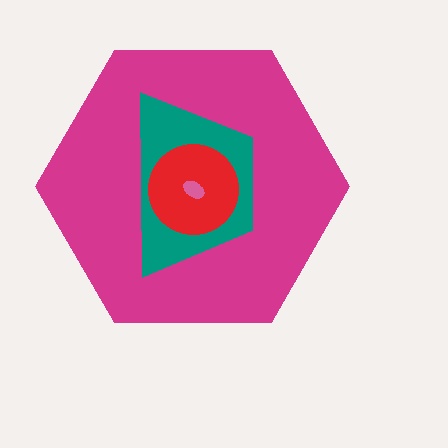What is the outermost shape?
The magenta hexagon.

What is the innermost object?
The pink ellipse.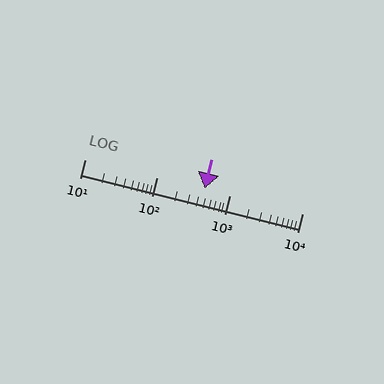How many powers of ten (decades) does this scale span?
The scale spans 3 decades, from 10 to 10000.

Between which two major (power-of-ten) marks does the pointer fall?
The pointer is between 100 and 1000.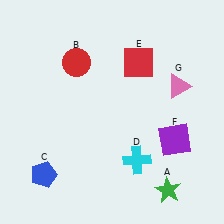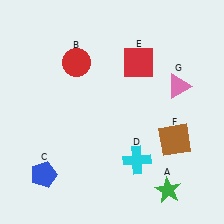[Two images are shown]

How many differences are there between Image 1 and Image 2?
There is 1 difference between the two images.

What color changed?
The square (F) changed from purple in Image 1 to brown in Image 2.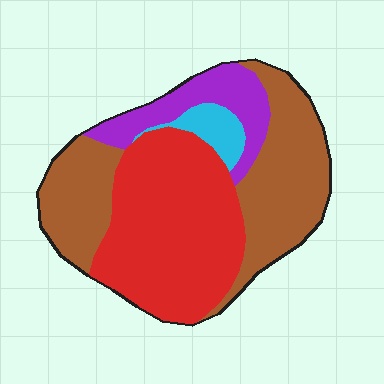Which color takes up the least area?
Cyan, at roughly 5%.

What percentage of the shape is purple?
Purple takes up about one eighth (1/8) of the shape.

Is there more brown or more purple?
Brown.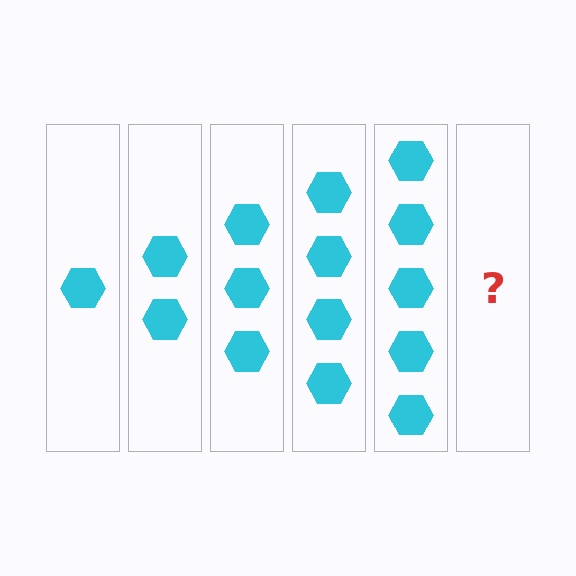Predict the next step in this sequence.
The next step is 6 hexagons.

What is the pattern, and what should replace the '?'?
The pattern is that each step adds one more hexagon. The '?' should be 6 hexagons.